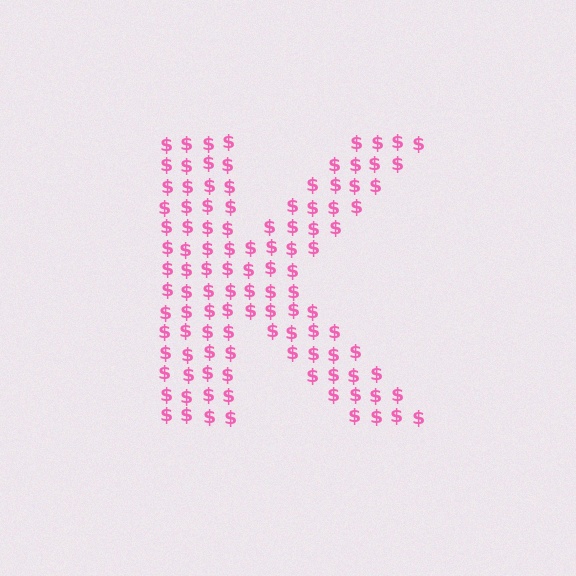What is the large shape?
The large shape is the letter K.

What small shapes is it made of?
It is made of small dollar signs.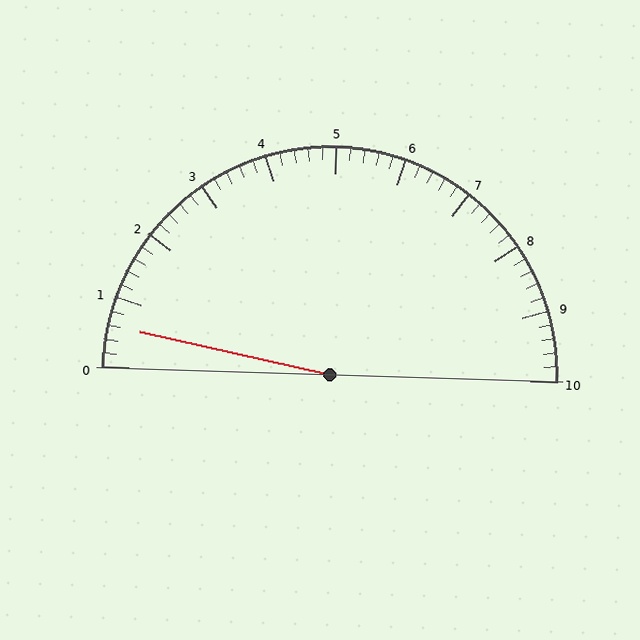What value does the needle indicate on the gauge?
The needle indicates approximately 0.6.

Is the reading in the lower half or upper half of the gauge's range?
The reading is in the lower half of the range (0 to 10).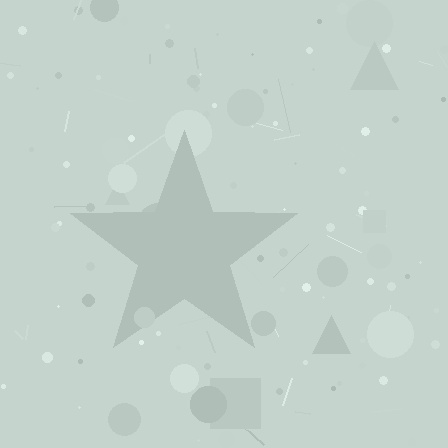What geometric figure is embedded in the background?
A star is embedded in the background.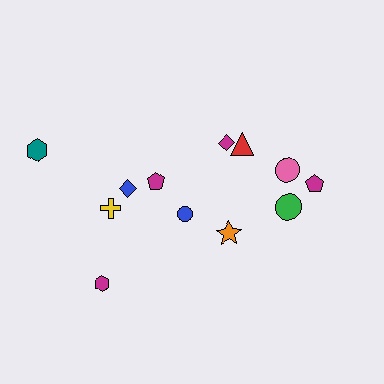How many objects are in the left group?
There are 5 objects.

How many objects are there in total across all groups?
There are 12 objects.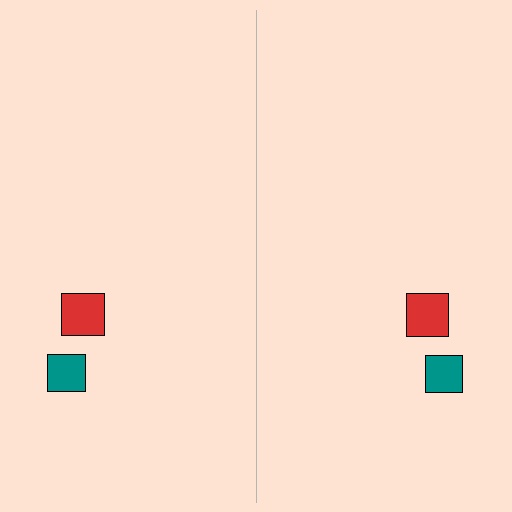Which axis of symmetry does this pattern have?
The pattern has a vertical axis of symmetry running through the center of the image.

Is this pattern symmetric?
Yes, this pattern has bilateral (reflection) symmetry.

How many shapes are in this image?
There are 4 shapes in this image.